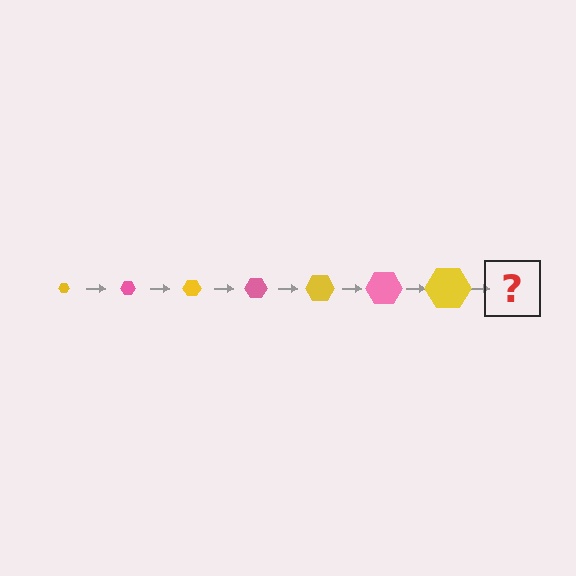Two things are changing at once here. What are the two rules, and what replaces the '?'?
The two rules are that the hexagon grows larger each step and the color cycles through yellow and pink. The '?' should be a pink hexagon, larger than the previous one.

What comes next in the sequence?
The next element should be a pink hexagon, larger than the previous one.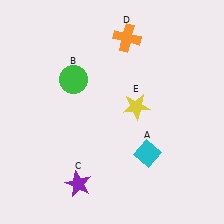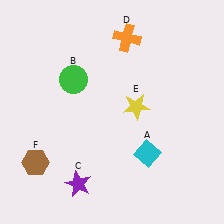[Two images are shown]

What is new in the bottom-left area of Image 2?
A brown hexagon (F) was added in the bottom-left area of Image 2.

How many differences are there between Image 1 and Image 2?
There is 1 difference between the two images.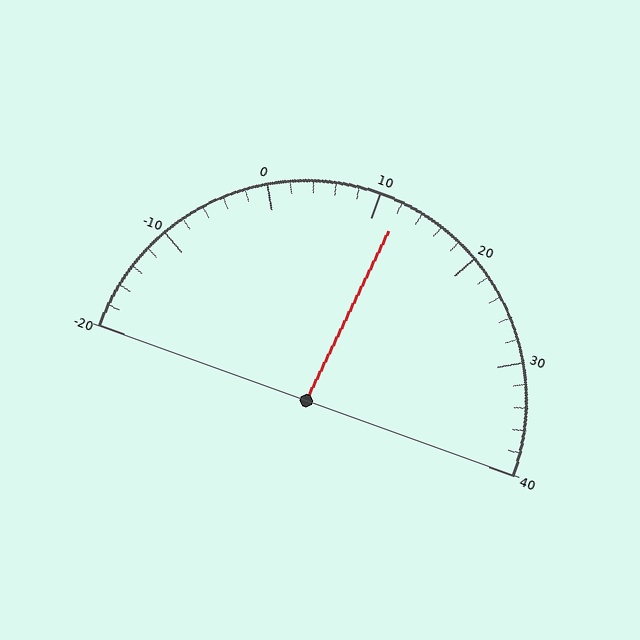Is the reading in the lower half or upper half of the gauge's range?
The reading is in the upper half of the range (-20 to 40).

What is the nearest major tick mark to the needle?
The nearest major tick mark is 10.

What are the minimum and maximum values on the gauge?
The gauge ranges from -20 to 40.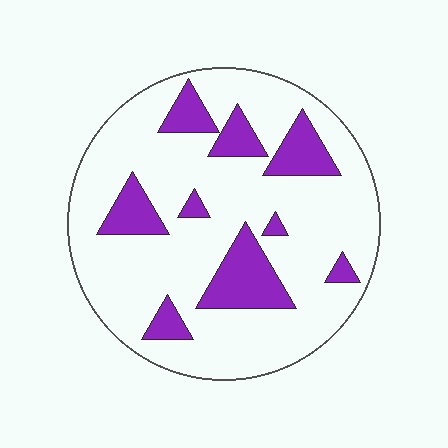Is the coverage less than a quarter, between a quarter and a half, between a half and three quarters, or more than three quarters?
Less than a quarter.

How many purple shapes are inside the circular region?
9.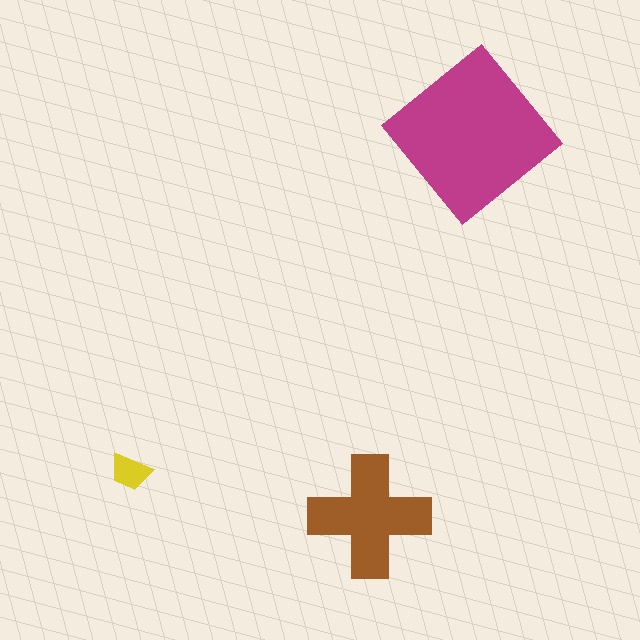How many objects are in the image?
There are 3 objects in the image.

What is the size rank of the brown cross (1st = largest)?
2nd.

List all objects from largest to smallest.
The magenta diamond, the brown cross, the yellow trapezoid.